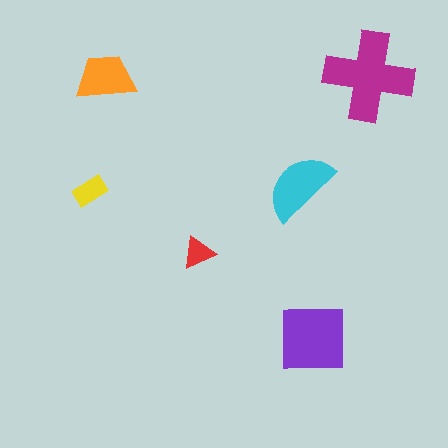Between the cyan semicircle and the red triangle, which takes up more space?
The cyan semicircle.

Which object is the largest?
The magenta cross.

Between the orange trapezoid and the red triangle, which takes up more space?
The orange trapezoid.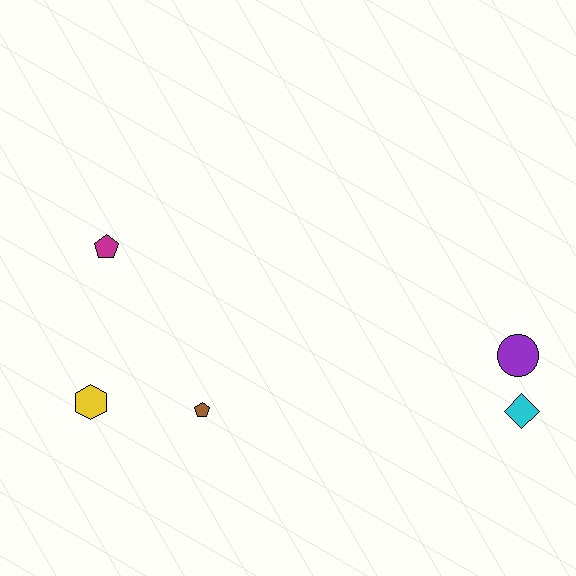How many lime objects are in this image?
There are no lime objects.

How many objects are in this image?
There are 5 objects.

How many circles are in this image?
There is 1 circle.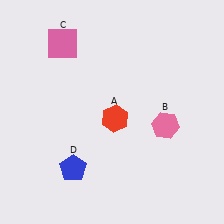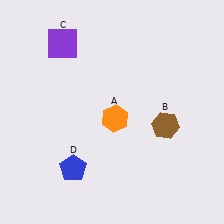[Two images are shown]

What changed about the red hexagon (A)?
In Image 1, A is red. In Image 2, it changed to orange.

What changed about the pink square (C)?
In Image 1, C is pink. In Image 2, it changed to purple.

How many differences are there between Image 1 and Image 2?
There are 3 differences between the two images.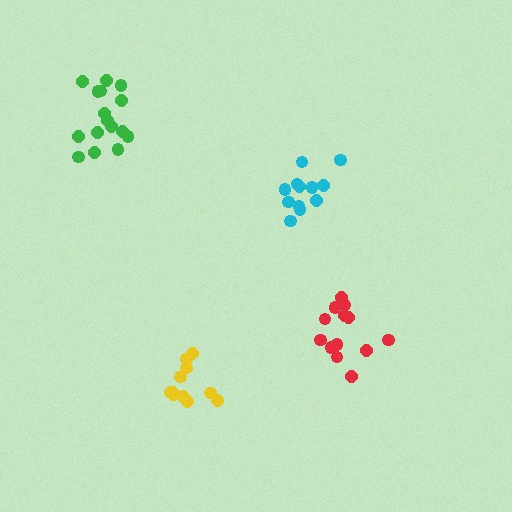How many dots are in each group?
Group 1: 11 dots, Group 2: 12 dots, Group 3: 16 dots, Group 4: 13 dots (52 total).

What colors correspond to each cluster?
The clusters are colored: yellow, cyan, green, red.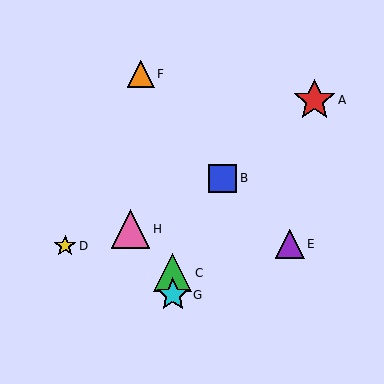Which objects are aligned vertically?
Objects C, G are aligned vertically.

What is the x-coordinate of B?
Object B is at x≈223.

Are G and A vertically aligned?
No, G is at x≈173 and A is at x≈314.